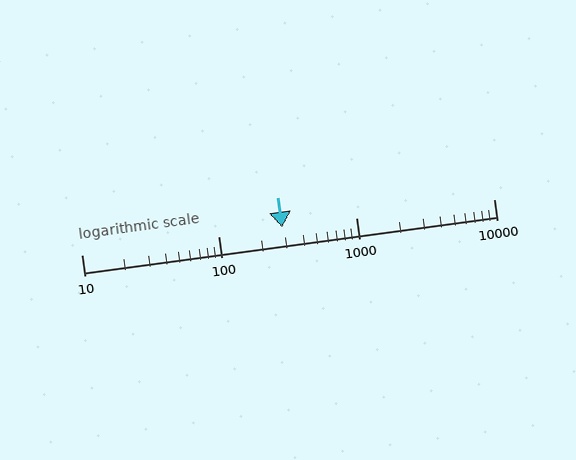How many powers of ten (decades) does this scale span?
The scale spans 3 decades, from 10 to 10000.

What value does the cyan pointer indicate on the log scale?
The pointer indicates approximately 290.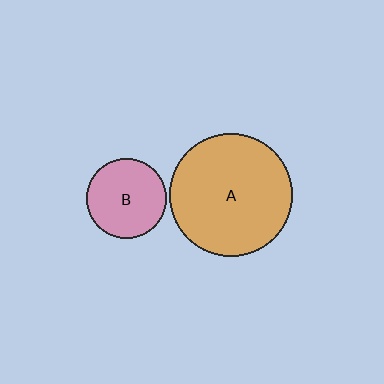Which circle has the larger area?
Circle A (orange).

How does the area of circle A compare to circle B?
Approximately 2.4 times.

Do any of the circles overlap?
No, none of the circles overlap.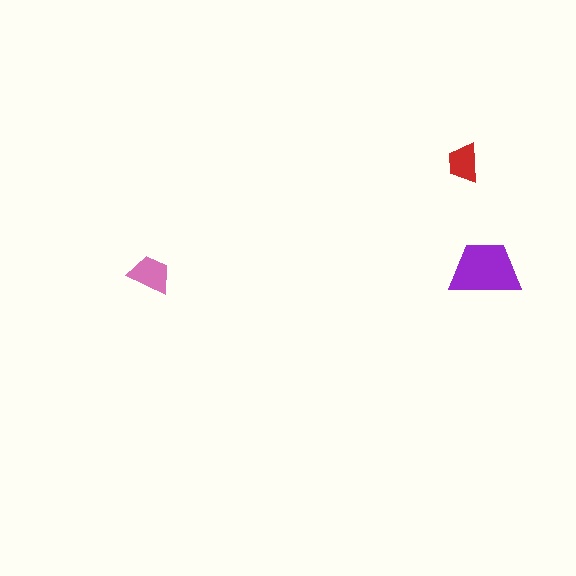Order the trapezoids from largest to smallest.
the purple one, the pink one, the red one.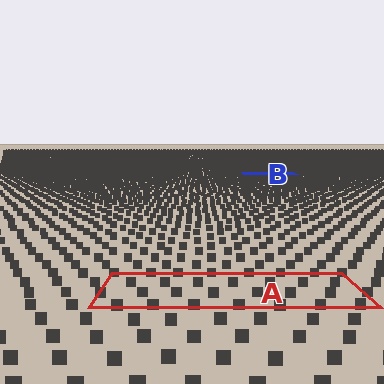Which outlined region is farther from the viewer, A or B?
Region B is farther from the viewer — the texture elements inside it appear smaller and more densely packed.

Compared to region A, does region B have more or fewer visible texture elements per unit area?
Region B has more texture elements per unit area — they are packed more densely because it is farther away.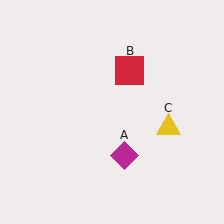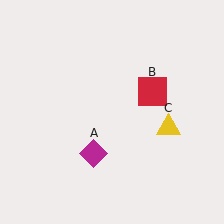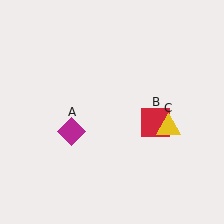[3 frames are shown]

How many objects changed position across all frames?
2 objects changed position: magenta diamond (object A), red square (object B).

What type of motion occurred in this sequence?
The magenta diamond (object A), red square (object B) rotated clockwise around the center of the scene.